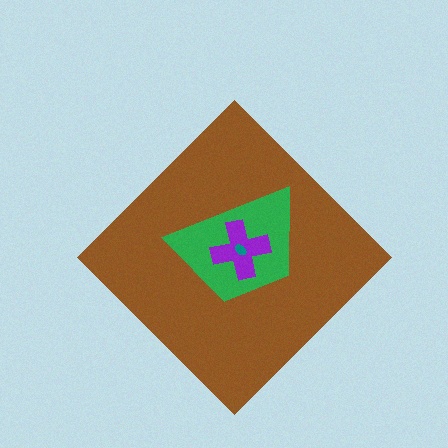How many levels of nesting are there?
4.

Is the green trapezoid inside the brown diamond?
Yes.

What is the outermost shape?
The brown diamond.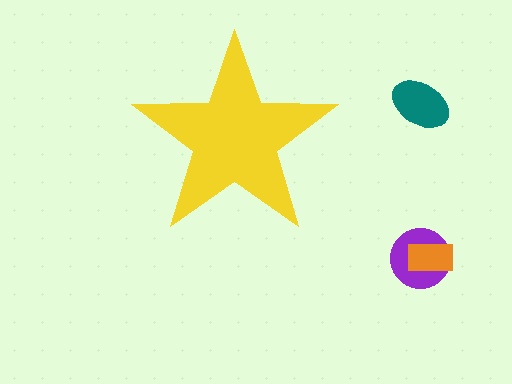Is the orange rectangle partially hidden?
No, the orange rectangle is fully visible.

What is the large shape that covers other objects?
A yellow star.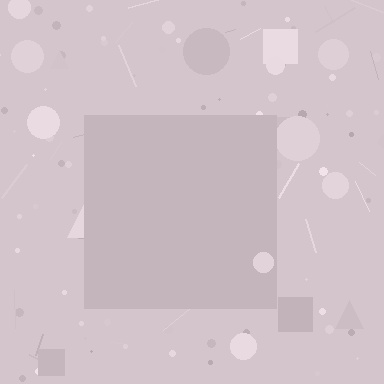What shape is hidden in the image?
A square is hidden in the image.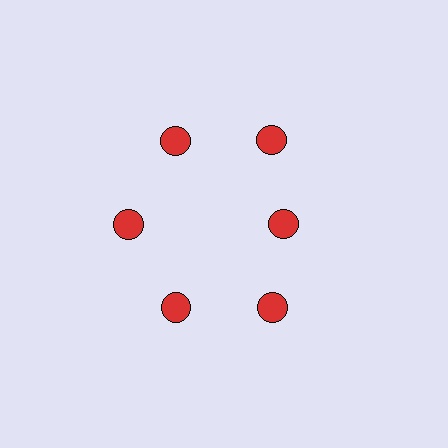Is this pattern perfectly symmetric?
No. The 6 red circles are arranged in a ring, but one element near the 3 o'clock position is pulled inward toward the center, breaking the 6-fold rotational symmetry.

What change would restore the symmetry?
The symmetry would be restored by moving it outward, back onto the ring so that all 6 circles sit at equal angles and equal distance from the center.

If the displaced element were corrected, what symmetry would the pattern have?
It would have 6-fold rotational symmetry — the pattern would map onto itself every 60 degrees.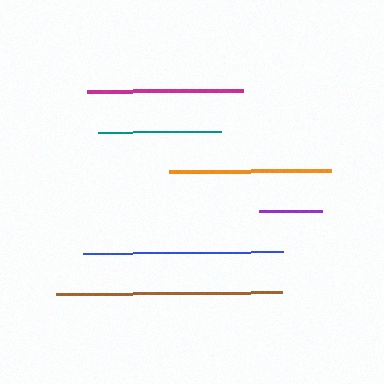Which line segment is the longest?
The brown line is the longest at approximately 226 pixels.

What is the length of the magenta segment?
The magenta segment is approximately 156 pixels long.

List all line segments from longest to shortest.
From longest to shortest: brown, blue, orange, magenta, teal, purple.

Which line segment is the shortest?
The purple line is the shortest at approximately 63 pixels.